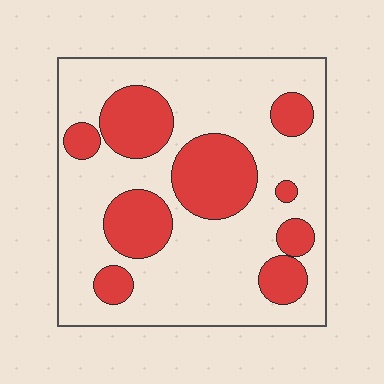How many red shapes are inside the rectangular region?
9.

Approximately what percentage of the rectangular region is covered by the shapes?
Approximately 30%.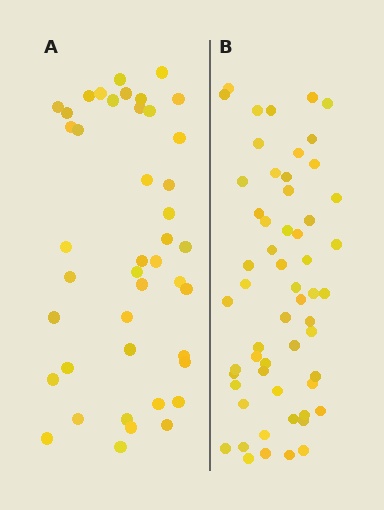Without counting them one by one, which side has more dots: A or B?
Region B (the right region) has more dots.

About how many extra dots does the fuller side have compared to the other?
Region B has approximately 15 more dots than region A.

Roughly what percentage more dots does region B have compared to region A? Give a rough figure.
About 35% more.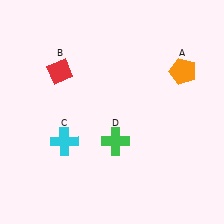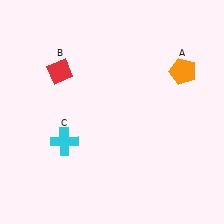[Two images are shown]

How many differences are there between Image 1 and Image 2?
There is 1 difference between the two images.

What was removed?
The green cross (D) was removed in Image 2.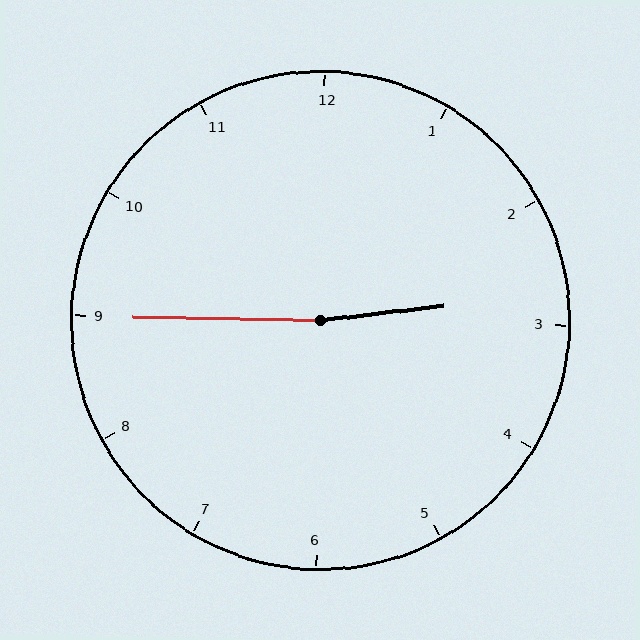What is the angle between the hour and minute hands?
Approximately 172 degrees.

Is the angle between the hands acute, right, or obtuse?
It is obtuse.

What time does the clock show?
2:45.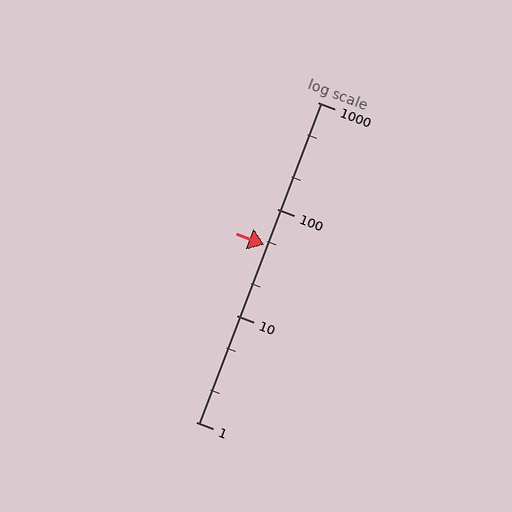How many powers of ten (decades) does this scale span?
The scale spans 3 decades, from 1 to 1000.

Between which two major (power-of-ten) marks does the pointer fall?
The pointer is between 10 and 100.